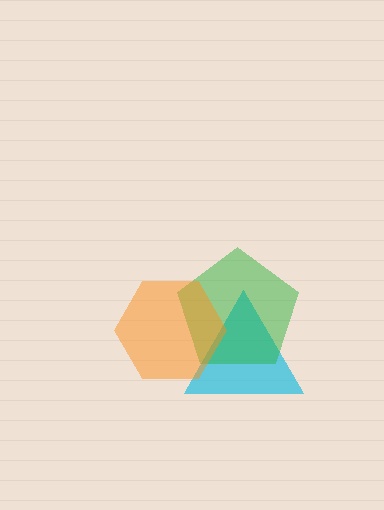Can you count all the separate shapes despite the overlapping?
Yes, there are 3 separate shapes.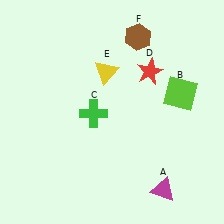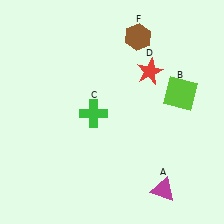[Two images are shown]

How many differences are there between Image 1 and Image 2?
There is 1 difference between the two images.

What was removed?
The yellow triangle (E) was removed in Image 2.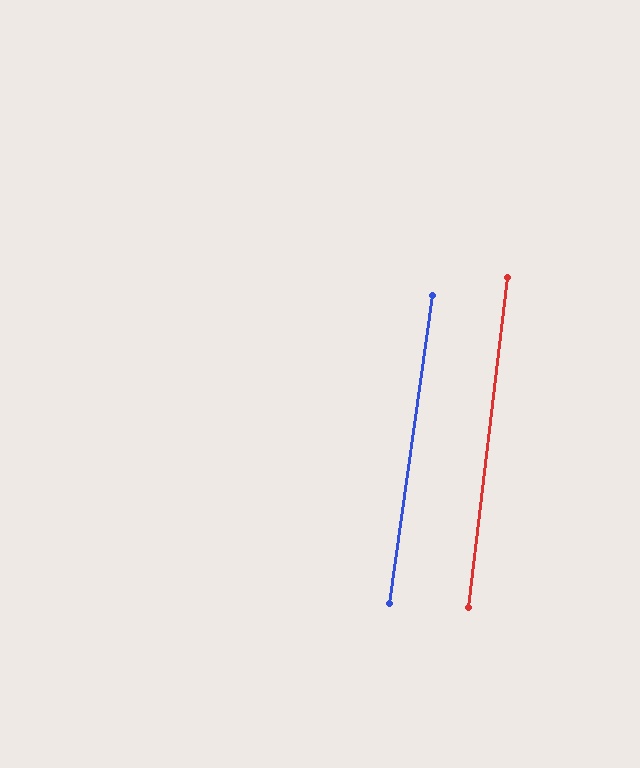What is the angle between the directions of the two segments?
Approximately 1 degree.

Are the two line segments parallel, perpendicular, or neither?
Parallel — their directions differ by only 1.4°.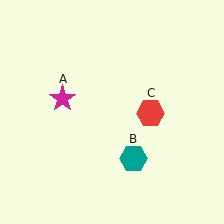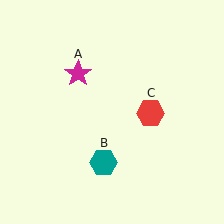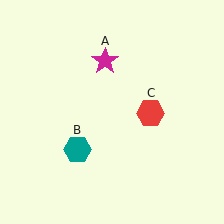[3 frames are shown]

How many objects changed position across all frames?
2 objects changed position: magenta star (object A), teal hexagon (object B).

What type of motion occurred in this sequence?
The magenta star (object A), teal hexagon (object B) rotated clockwise around the center of the scene.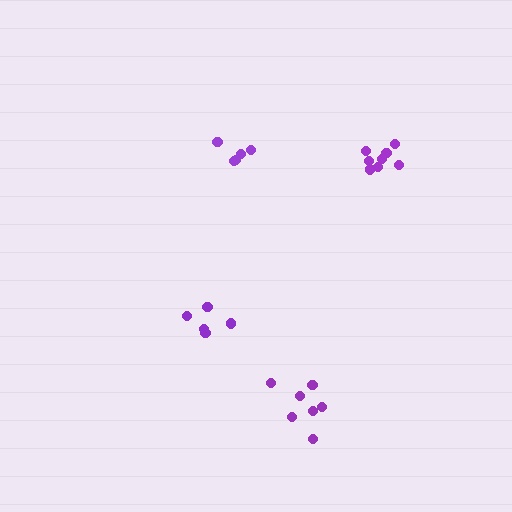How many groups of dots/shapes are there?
There are 4 groups.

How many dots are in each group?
Group 1: 8 dots, Group 2: 5 dots, Group 3: 5 dots, Group 4: 7 dots (25 total).